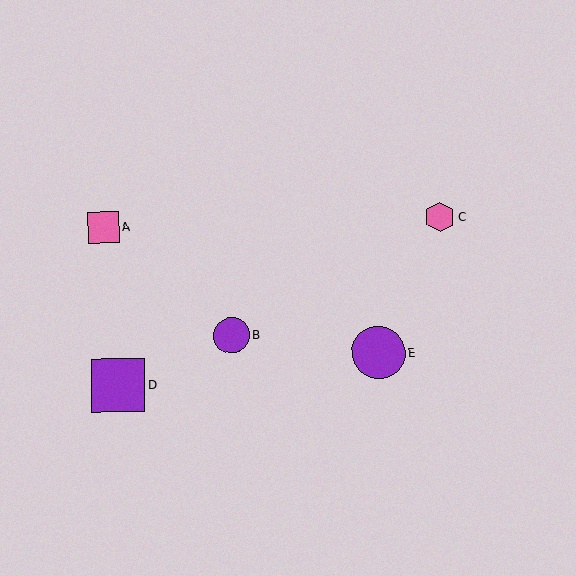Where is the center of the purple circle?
The center of the purple circle is at (232, 336).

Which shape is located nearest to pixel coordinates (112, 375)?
The purple square (labeled D) at (118, 386) is nearest to that location.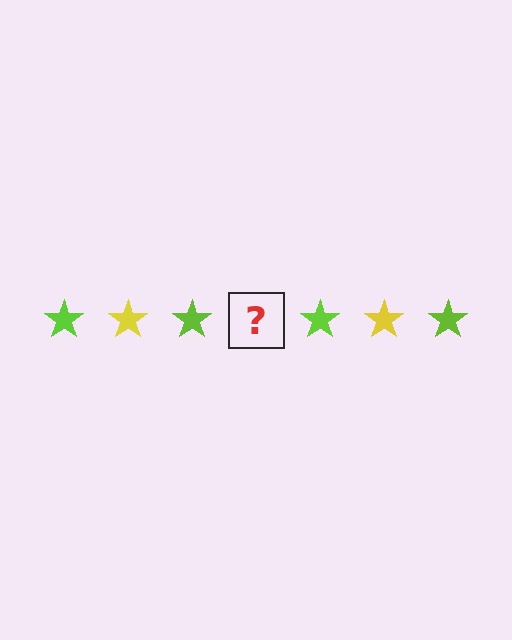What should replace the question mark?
The question mark should be replaced with a yellow star.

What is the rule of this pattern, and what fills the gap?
The rule is that the pattern cycles through lime, yellow stars. The gap should be filled with a yellow star.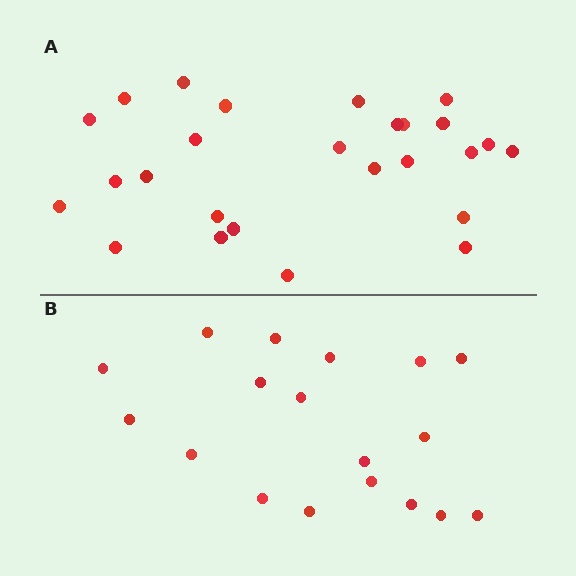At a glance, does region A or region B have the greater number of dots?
Region A (the top region) has more dots.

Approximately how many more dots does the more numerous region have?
Region A has roughly 8 or so more dots than region B.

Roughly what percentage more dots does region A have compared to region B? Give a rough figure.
About 45% more.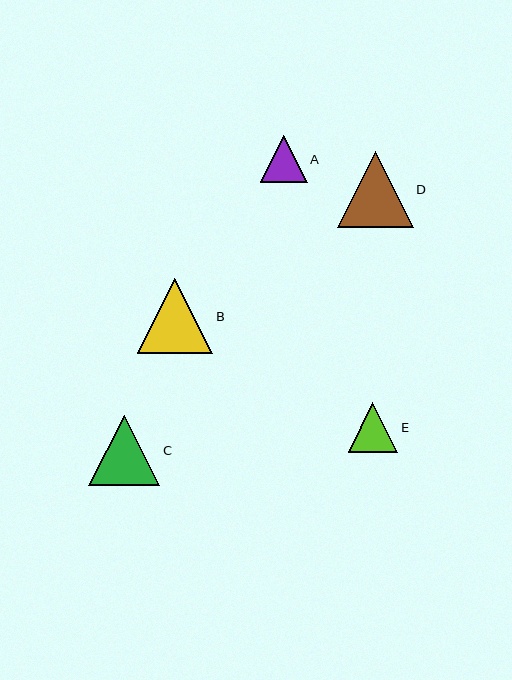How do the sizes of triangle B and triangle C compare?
Triangle B and triangle C are approximately the same size.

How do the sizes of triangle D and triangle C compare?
Triangle D and triangle C are approximately the same size.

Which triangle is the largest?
Triangle D is the largest with a size of approximately 76 pixels.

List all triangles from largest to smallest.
From largest to smallest: D, B, C, E, A.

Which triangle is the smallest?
Triangle A is the smallest with a size of approximately 47 pixels.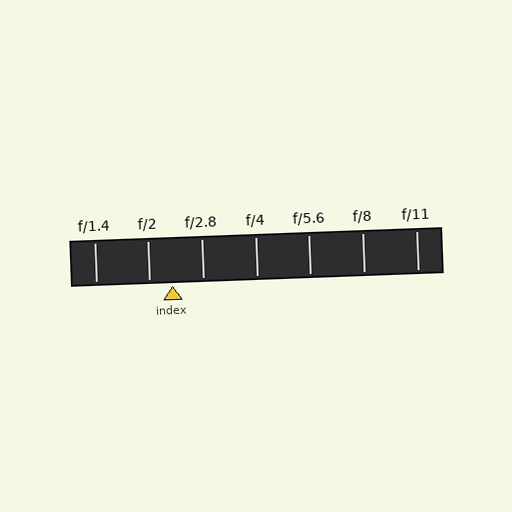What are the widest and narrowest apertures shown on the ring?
The widest aperture shown is f/1.4 and the narrowest is f/11.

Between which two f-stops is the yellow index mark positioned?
The index mark is between f/2 and f/2.8.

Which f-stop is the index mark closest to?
The index mark is closest to f/2.